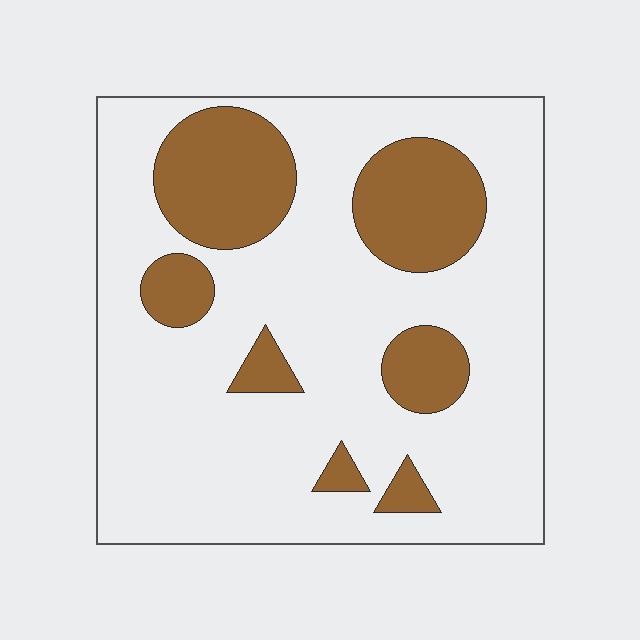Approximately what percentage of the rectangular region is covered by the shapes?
Approximately 25%.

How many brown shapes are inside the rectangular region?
7.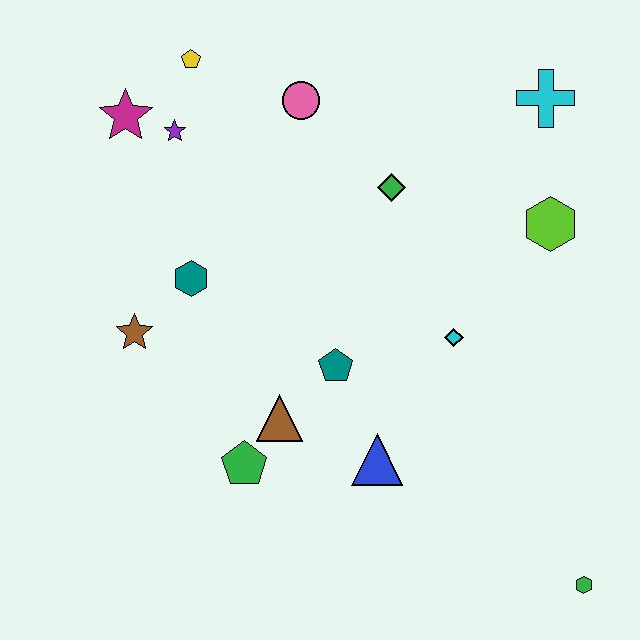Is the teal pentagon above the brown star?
No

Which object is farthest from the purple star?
The green hexagon is farthest from the purple star.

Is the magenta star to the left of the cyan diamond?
Yes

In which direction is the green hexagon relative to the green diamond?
The green hexagon is below the green diamond.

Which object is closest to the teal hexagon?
The brown star is closest to the teal hexagon.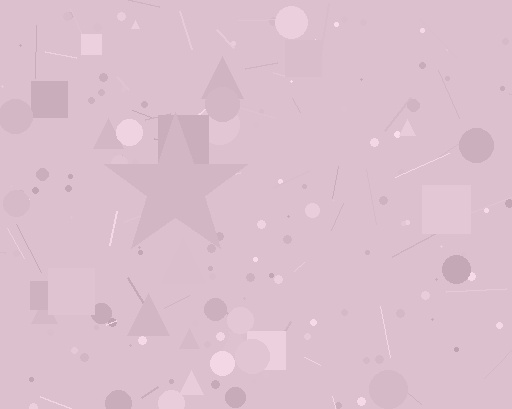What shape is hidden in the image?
A star is hidden in the image.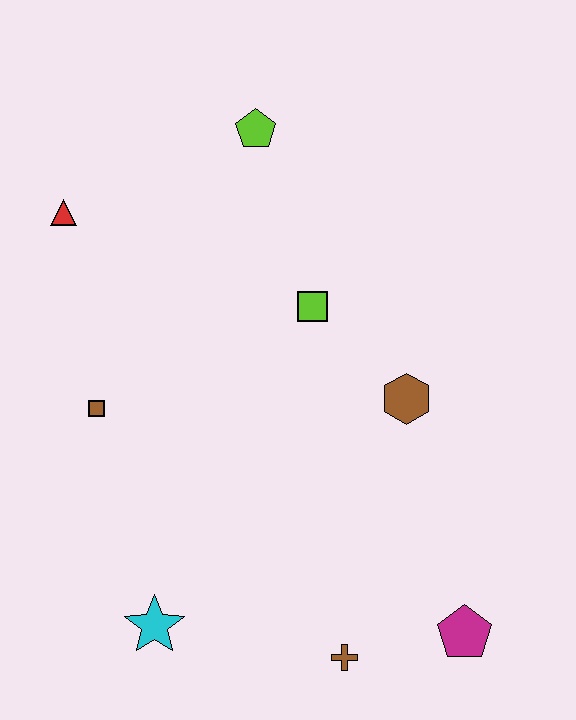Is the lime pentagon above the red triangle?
Yes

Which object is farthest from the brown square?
The magenta pentagon is farthest from the brown square.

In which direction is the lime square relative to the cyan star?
The lime square is above the cyan star.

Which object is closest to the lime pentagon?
The lime square is closest to the lime pentagon.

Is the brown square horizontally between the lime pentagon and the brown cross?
No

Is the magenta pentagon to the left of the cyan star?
No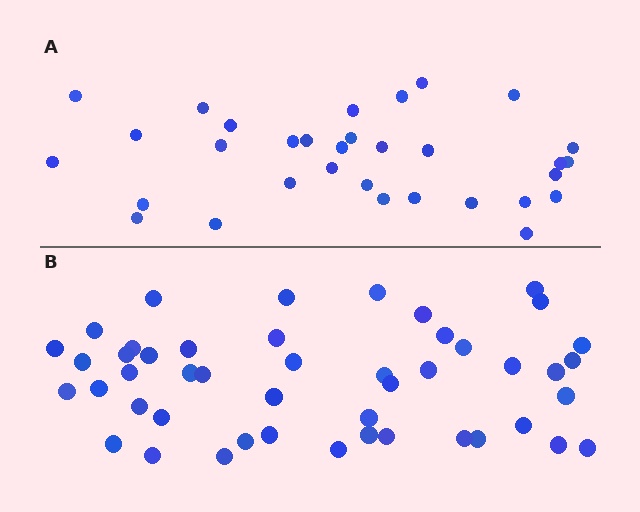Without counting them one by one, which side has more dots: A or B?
Region B (the bottom region) has more dots.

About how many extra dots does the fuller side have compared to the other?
Region B has approximately 15 more dots than region A.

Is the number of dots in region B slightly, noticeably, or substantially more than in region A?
Region B has substantially more. The ratio is roughly 1.5 to 1.